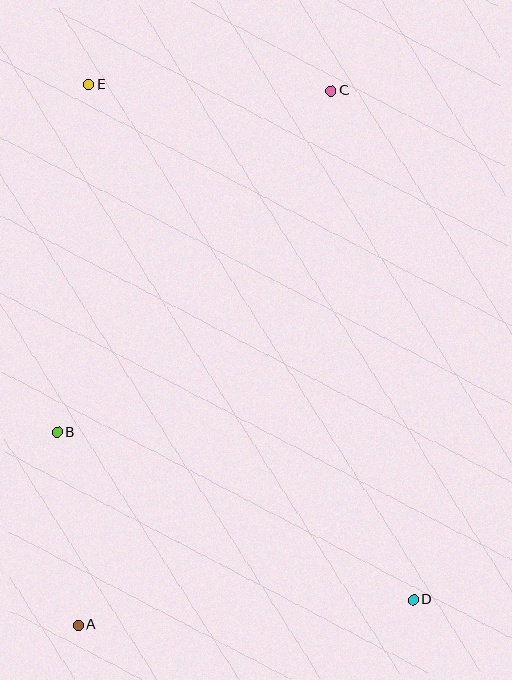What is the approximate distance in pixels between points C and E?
The distance between C and E is approximately 243 pixels.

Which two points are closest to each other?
Points A and B are closest to each other.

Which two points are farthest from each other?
Points D and E are farthest from each other.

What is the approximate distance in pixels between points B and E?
The distance between B and E is approximately 349 pixels.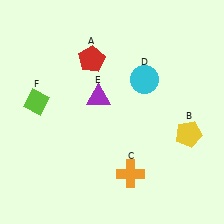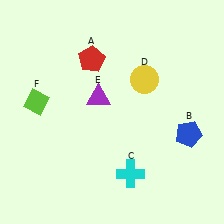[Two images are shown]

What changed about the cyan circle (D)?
In Image 1, D is cyan. In Image 2, it changed to yellow.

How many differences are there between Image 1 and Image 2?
There are 3 differences between the two images.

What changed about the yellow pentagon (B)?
In Image 1, B is yellow. In Image 2, it changed to blue.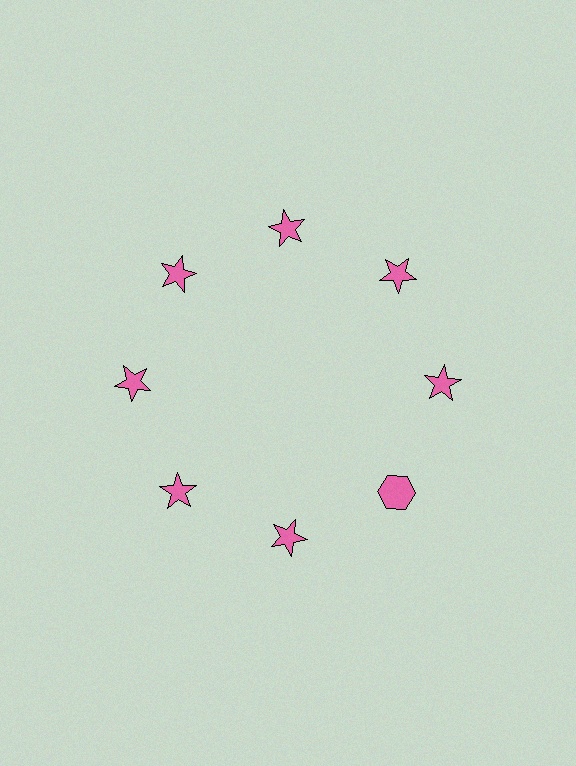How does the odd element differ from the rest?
It has a different shape: hexagon instead of star.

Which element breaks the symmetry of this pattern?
The pink hexagon at roughly the 4 o'clock position breaks the symmetry. All other shapes are pink stars.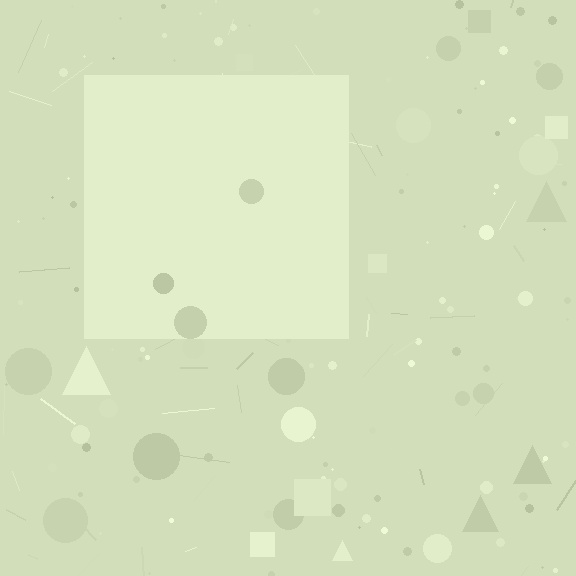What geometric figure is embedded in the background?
A square is embedded in the background.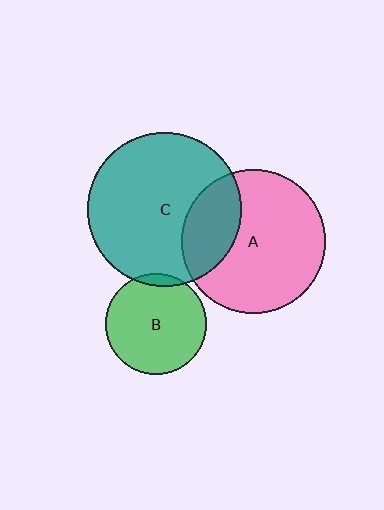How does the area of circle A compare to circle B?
Approximately 2.1 times.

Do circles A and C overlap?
Yes.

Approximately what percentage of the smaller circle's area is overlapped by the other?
Approximately 25%.